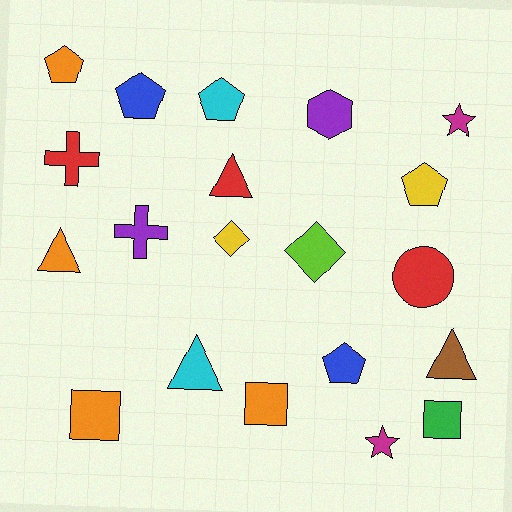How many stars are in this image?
There are 2 stars.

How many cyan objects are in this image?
There are 2 cyan objects.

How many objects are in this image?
There are 20 objects.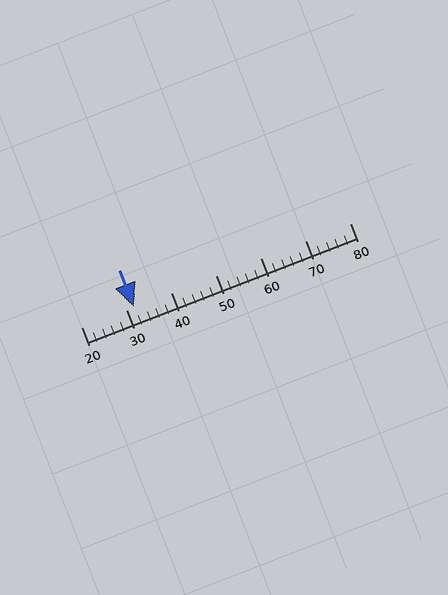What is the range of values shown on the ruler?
The ruler shows values from 20 to 80.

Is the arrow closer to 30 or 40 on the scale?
The arrow is closer to 30.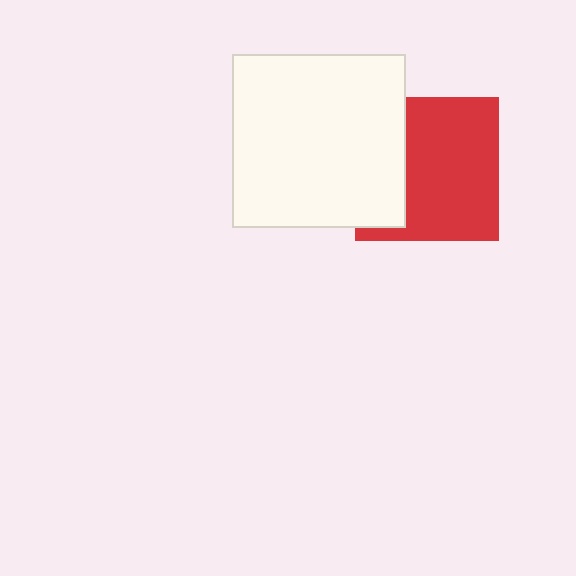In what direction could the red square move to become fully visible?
The red square could move right. That would shift it out from behind the white square entirely.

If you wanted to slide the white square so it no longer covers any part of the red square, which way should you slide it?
Slide it left — that is the most direct way to separate the two shapes.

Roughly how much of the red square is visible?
Most of it is visible (roughly 69%).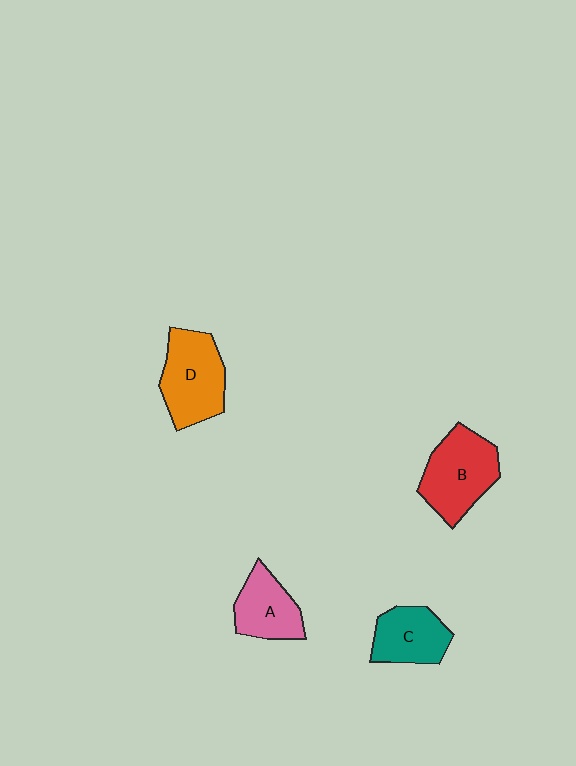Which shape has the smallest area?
Shape A (pink).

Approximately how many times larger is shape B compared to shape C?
Approximately 1.4 times.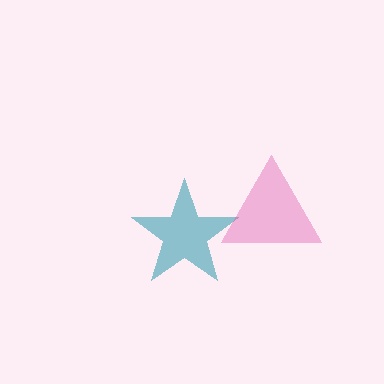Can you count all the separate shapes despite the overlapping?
Yes, there are 2 separate shapes.